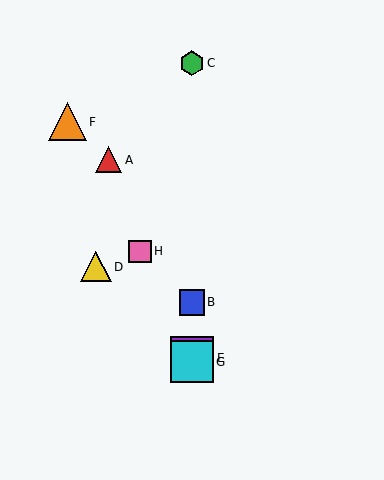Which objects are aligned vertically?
Objects B, C, E, G are aligned vertically.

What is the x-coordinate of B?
Object B is at x≈192.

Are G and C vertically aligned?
Yes, both are at x≈192.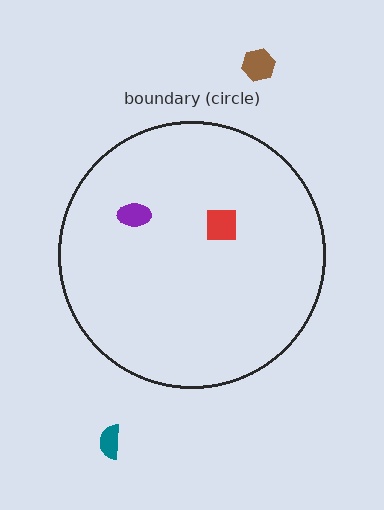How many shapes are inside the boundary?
2 inside, 2 outside.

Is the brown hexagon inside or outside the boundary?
Outside.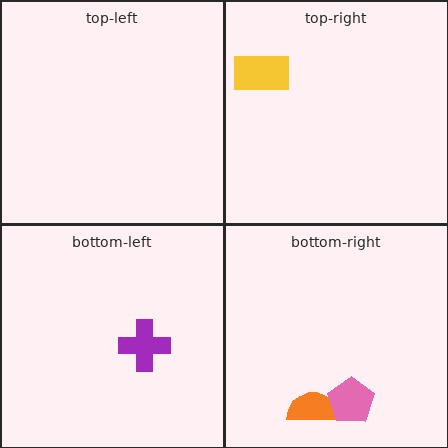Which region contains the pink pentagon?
The bottom-right region.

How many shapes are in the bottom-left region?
1.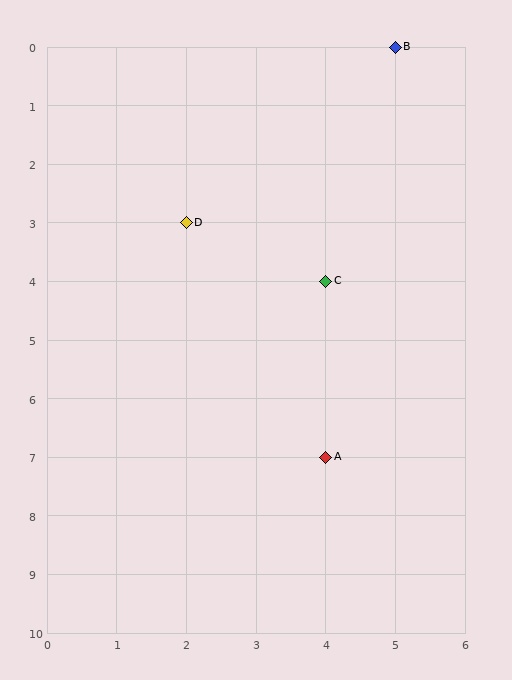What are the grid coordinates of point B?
Point B is at grid coordinates (5, 0).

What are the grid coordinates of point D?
Point D is at grid coordinates (2, 3).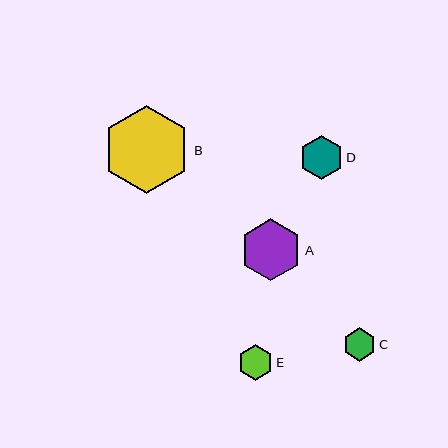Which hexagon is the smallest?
Hexagon C is the smallest with a size of approximately 33 pixels.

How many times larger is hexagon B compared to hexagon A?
Hexagon B is approximately 1.4 times the size of hexagon A.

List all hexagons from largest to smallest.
From largest to smallest: B, A, D, E, C.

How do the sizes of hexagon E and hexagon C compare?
Hexagon E and hexagon C are approximately the same size.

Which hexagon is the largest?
Hexagon B is the largest with a size of approximately 88 pixels.